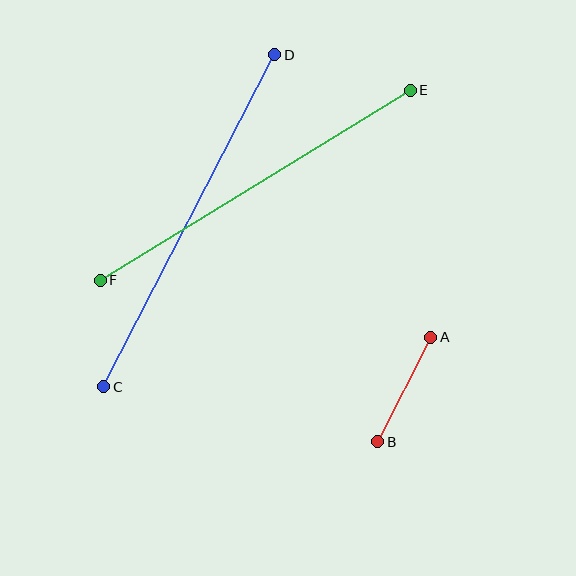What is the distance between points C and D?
The distance is approximately 373 pixels.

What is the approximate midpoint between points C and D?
The midpoint is at approximately (189, 221) pixels.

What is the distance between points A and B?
The distance is approximately 117 pixels.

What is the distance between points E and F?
The distance is approximately 363 pixels.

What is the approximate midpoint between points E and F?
The midpoint is at approximately (255, 185) pixels.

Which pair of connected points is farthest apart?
Points C and D are farthest apart.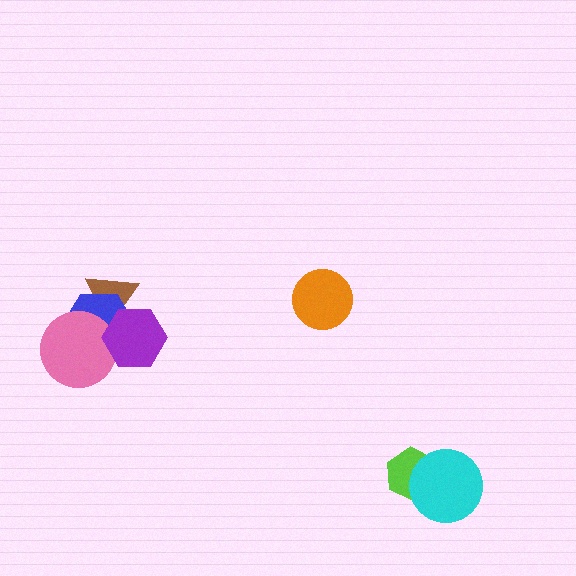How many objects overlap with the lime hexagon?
1 object overlaps with the lime hexagon.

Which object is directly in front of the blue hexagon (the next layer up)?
The pink circle is directly in front of the blue hexagon.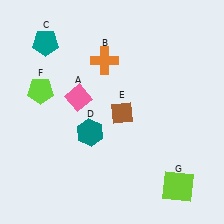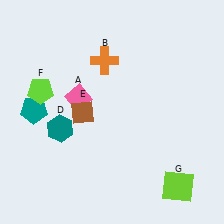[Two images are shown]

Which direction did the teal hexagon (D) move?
The teal hexagon (D) moved left.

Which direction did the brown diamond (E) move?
The brown diamond (E) moved left.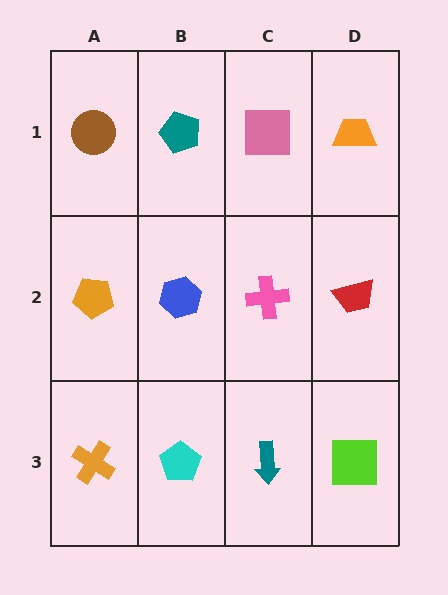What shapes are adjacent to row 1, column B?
A blue hexagon (row 2, column B), a brown circle (row 1, column A), a pink square (row 1, column C).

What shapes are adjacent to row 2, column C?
A pink square (row 1, column C), a teal arrow (row 3, column C), a blue hexagon (row 2, column B), a red trapezoid (row 2, column D).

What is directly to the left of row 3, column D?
A teal arrow.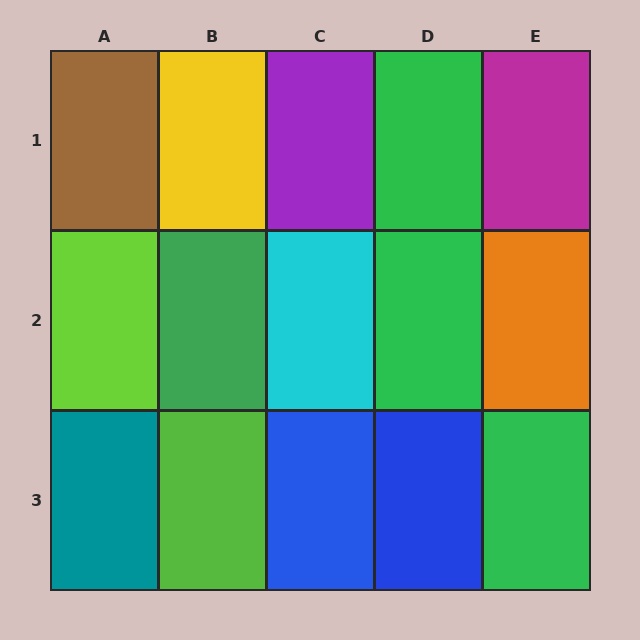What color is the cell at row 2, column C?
Cyan.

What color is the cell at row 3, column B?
Lime.